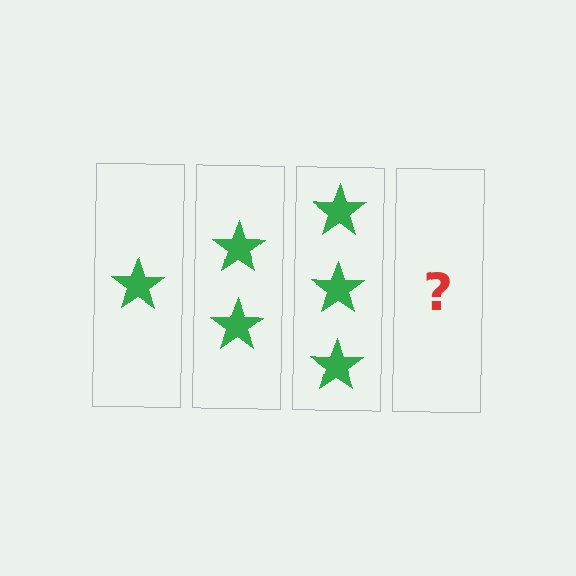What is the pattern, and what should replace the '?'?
The pattern is that each step adds one more star. The '?' should be 4 stars.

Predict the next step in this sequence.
The next step is 4 stars.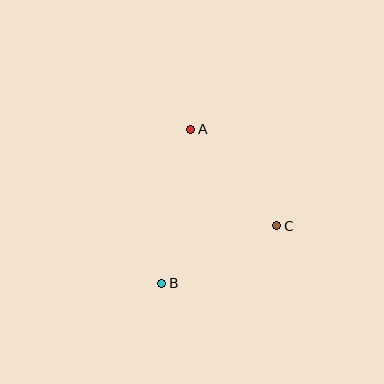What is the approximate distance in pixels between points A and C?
The distance between A and C is approximately 129 pixels.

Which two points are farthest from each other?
Points A and B are farthest from each other.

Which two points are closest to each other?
Points B and C are closest to each other.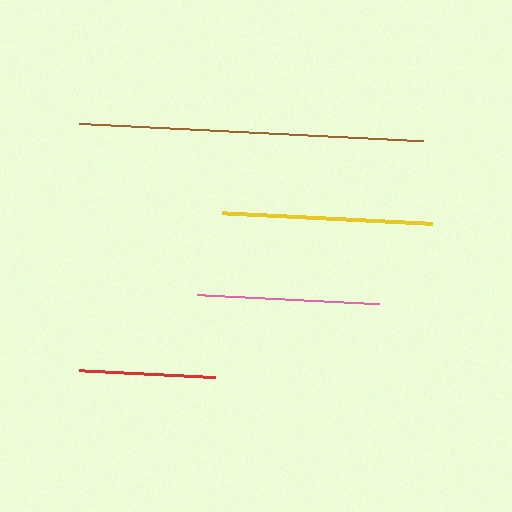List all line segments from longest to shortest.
From longest to shortest: brown, yellow, pink, red.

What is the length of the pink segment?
The pink segment is approximately 182 pixels long.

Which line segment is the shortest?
The red line is the shortest at approximately 136 pixels.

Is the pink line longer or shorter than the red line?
The pink line is longer than the red line.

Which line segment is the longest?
The brown line is the longest at approximately 344 pixels.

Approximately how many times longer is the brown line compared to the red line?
The brown line is approximately 2.5 times the length of the red line.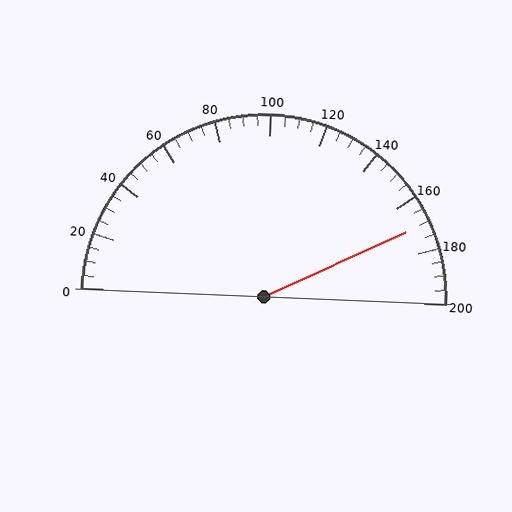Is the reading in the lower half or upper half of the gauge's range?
The reading is in the upper half of the range (0 to 200).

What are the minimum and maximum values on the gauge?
The gauge ranges from 0 to 200.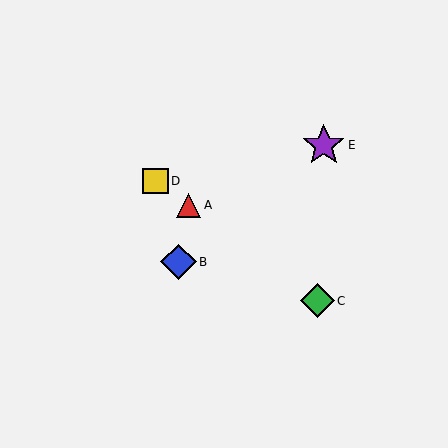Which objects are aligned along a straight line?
Objects A, C, D are aligned along a straight line.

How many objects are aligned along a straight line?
3 objects (A, C, D) are aligned along a straight line.